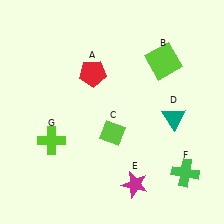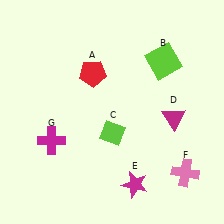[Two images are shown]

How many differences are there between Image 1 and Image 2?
There are 3 differences between the two images.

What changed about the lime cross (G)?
In Image 1, G is lime. In Image 2, it changed to magenta.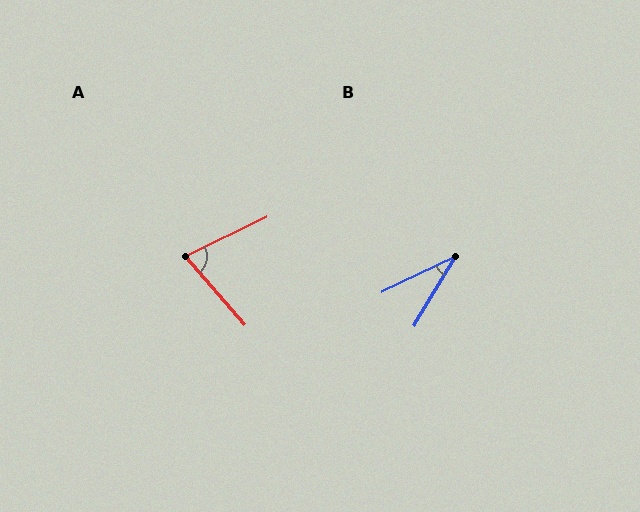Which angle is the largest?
A, at approximately 75 degrees.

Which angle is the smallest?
B, at approximately 33 degrees.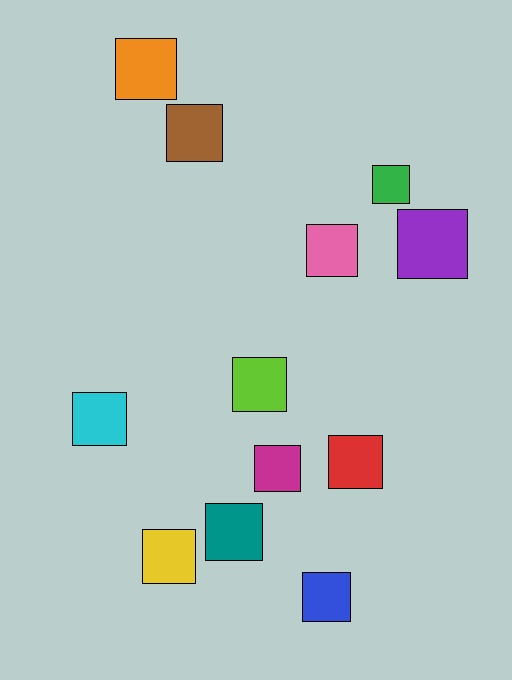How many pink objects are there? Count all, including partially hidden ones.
There is 1 pink object.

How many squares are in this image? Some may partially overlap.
There are 12 squares.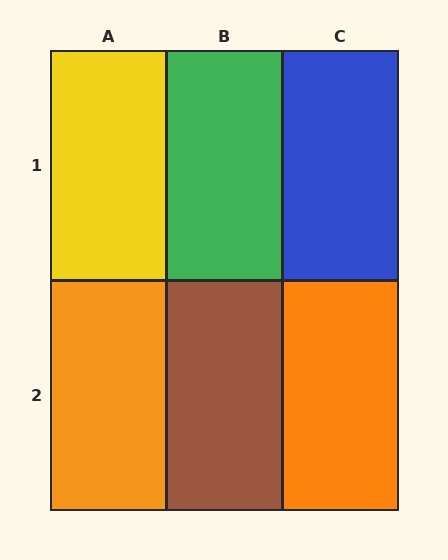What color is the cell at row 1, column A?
Yellow.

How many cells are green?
1 cell is green.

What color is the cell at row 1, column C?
Blue.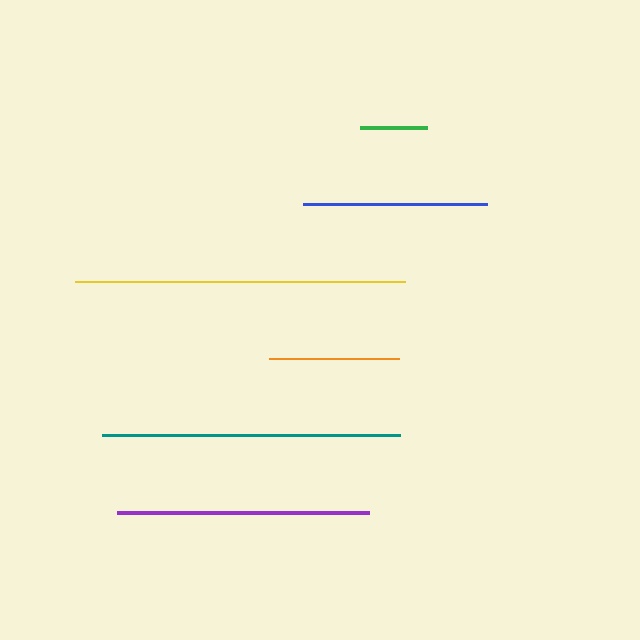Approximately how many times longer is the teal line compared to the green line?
The teal line is approximately 4.5 times the length of the green line.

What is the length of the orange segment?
The orange segment is approximately 131 pixels long.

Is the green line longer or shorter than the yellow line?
The yellow line is longer than the green line.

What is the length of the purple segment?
The purple segment is approximately 252 pixels long.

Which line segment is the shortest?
The green line is the shortest at approximately 67 pixels.